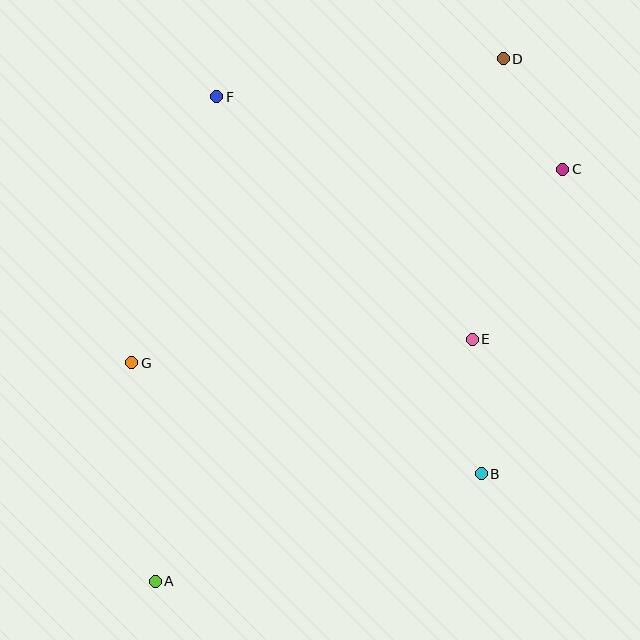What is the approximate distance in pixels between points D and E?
The distance between D and E is approximately 282 pixels.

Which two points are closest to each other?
Points C and D are closest to each other.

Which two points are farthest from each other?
Points A and D are farthest from each other.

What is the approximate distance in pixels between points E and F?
The distance between E and F is approximately 352 pixels.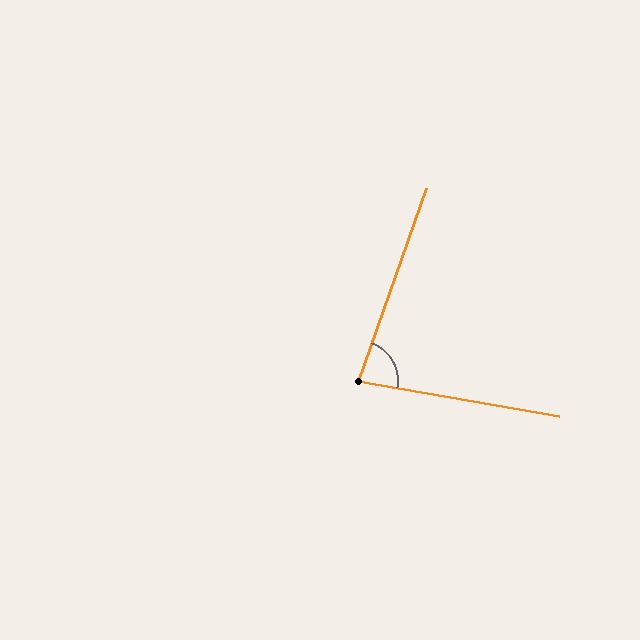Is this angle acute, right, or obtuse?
It is acute.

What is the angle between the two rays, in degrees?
Approximately 81 degrees.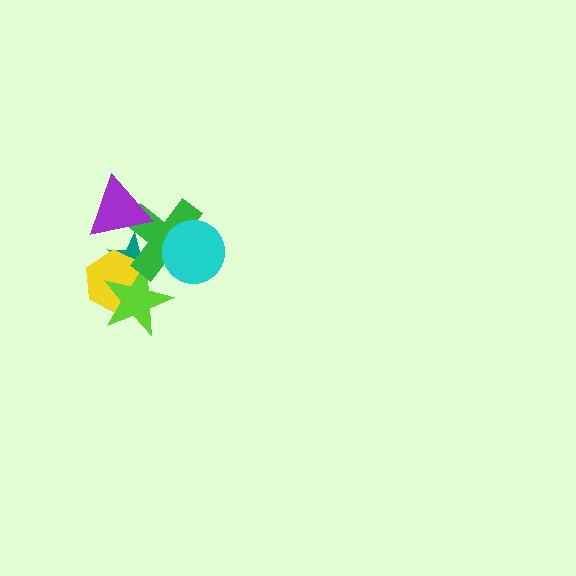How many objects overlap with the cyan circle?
1 object overlaps with the cyan circle.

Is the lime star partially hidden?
Yes, it is partially covered by another shape.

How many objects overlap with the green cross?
5 objects overlap with the green cross.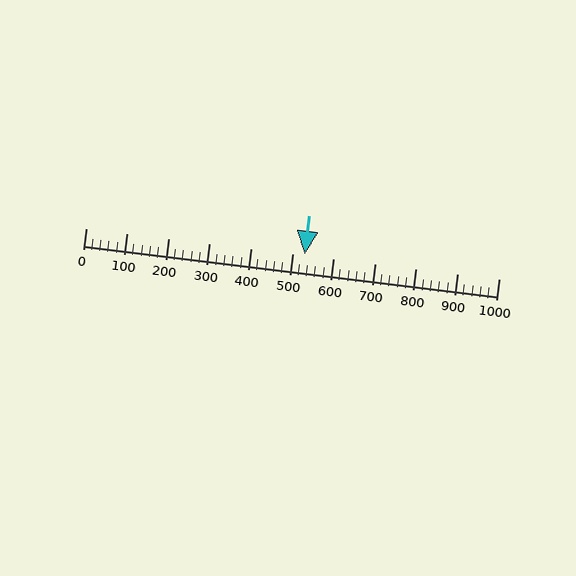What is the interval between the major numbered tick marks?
The major tick marks are spaced 100 units apart.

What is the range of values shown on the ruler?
The ruler shows values from 0 to 1000.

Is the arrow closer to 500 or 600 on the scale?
The arrow is closer to 500.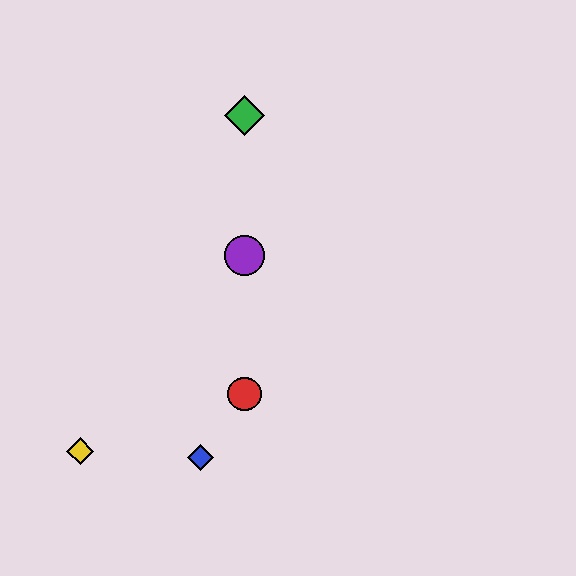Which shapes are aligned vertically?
The red circle, the green diamond, the purple circle are aligned vertically.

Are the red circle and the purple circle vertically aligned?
Yes, both are at x≈244.